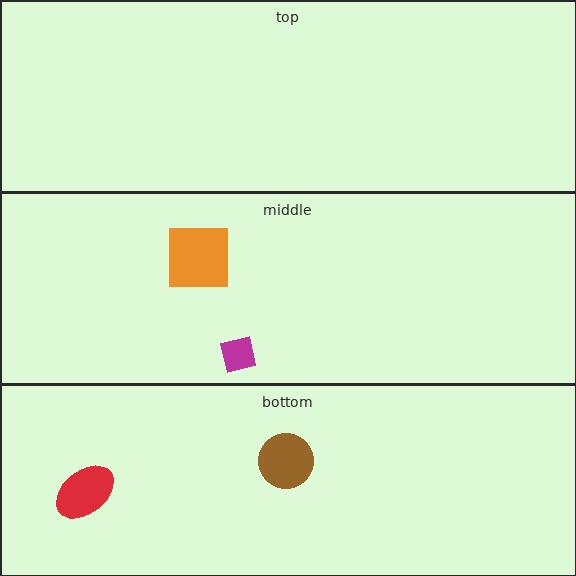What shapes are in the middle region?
The orange square, the magenta square.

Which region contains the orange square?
The middle region.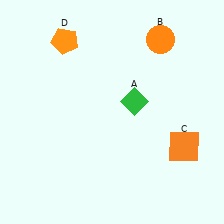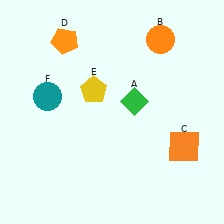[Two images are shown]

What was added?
A yellow pentagon (E), a teal circle (F) were added in Image 2.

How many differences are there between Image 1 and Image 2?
There are 2 differences between the two images.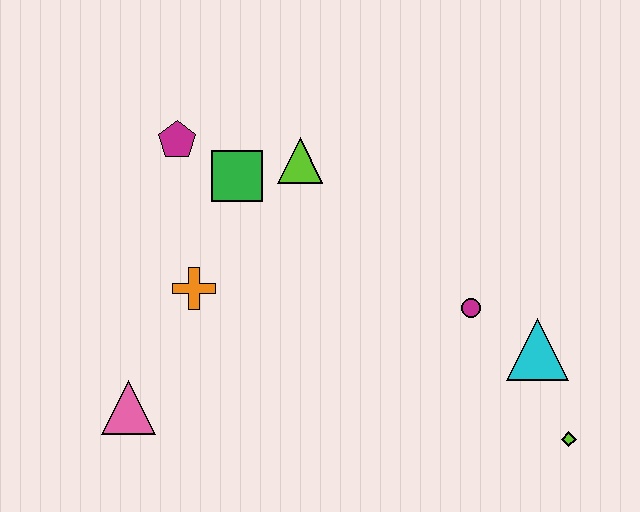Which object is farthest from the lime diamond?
The magenta pentagon is farthest from the lime diamond.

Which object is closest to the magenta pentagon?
The green square is closest to the magenta pentagon.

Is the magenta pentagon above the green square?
Yes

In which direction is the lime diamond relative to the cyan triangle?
The lime diamond is below the cyan triangle.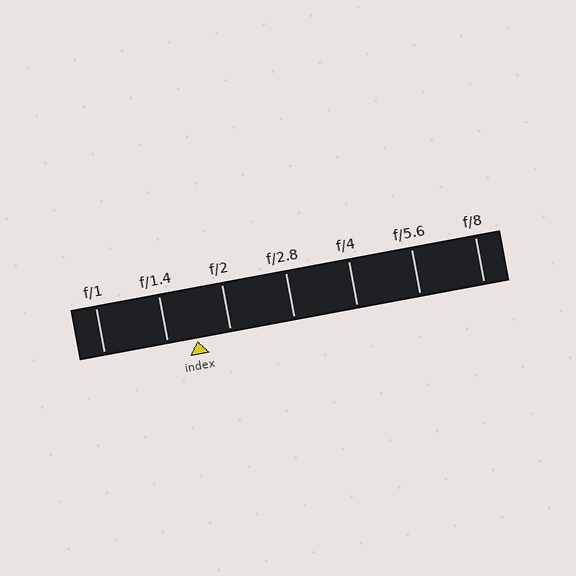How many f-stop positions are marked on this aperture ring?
There are 7 f-stop positions marked.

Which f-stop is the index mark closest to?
The index mark is closest to f/1.4.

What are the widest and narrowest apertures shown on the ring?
The widest aperture shown is f/1 and the narrowest is f/8.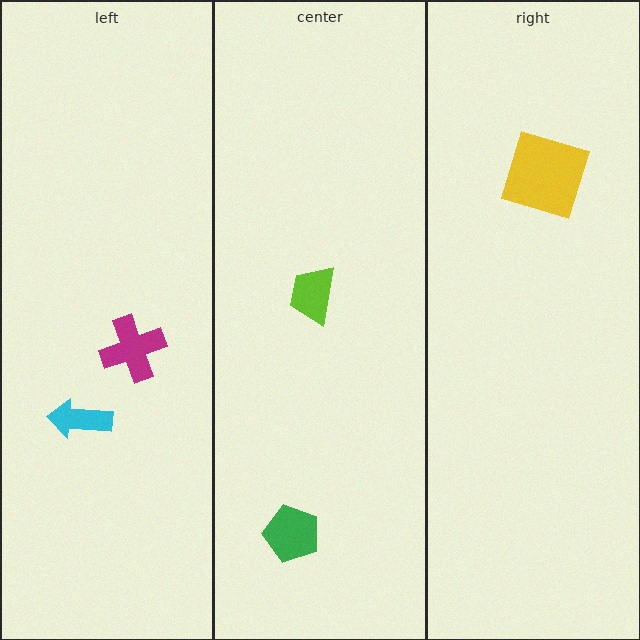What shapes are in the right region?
The yellow square.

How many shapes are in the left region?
2.